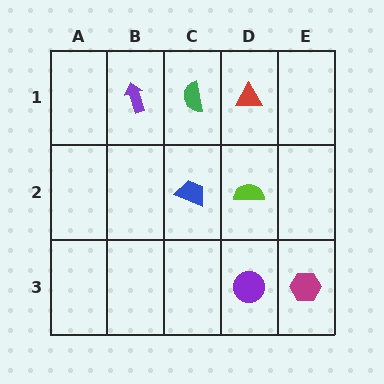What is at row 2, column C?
A blue trapezoid.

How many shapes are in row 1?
3 shapes.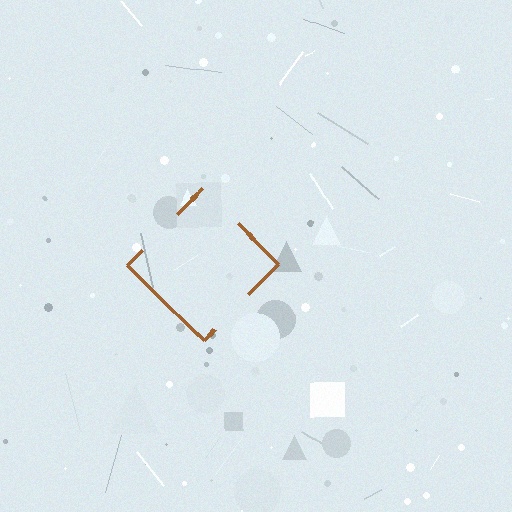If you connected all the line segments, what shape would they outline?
They would outline a diamond.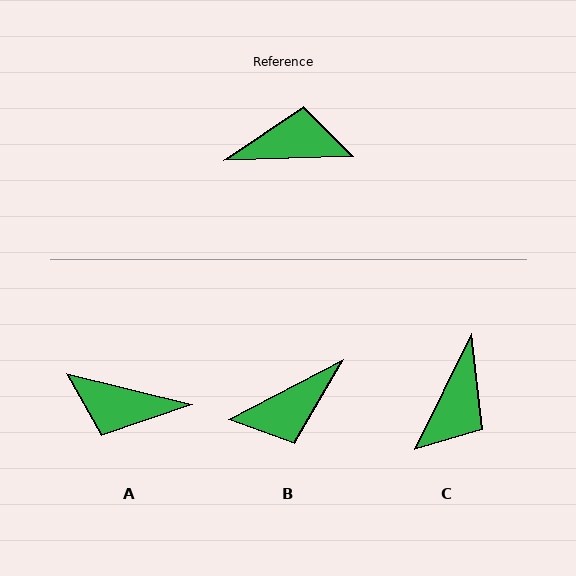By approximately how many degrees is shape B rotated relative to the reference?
Approximately 154 degrees clockwise.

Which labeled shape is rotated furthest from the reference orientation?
A, about 165 degrees away.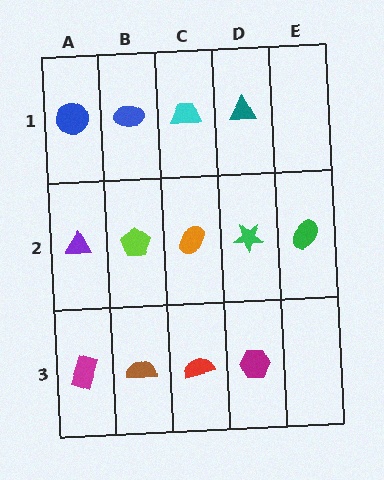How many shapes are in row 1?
4 shapes.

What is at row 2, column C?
An orange ellipse.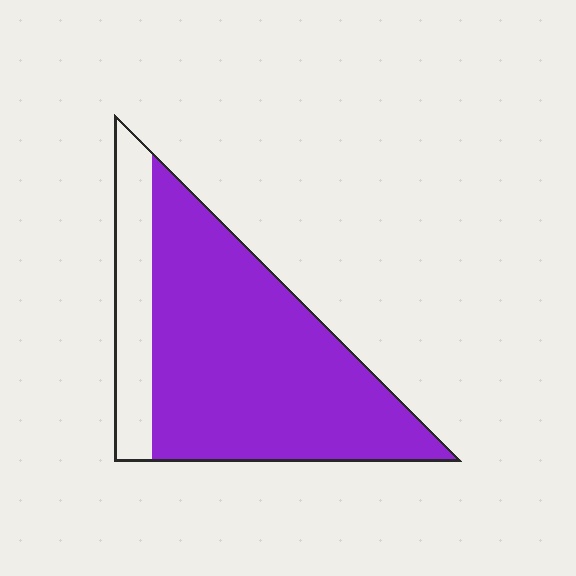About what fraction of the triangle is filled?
About four fifths (4/5).